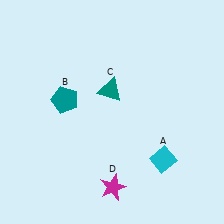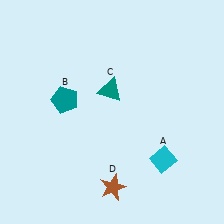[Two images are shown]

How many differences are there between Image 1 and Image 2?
There is 1 difference between the two images.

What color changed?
The star (D) changed from magenta in Image 1 to brown in Image 2.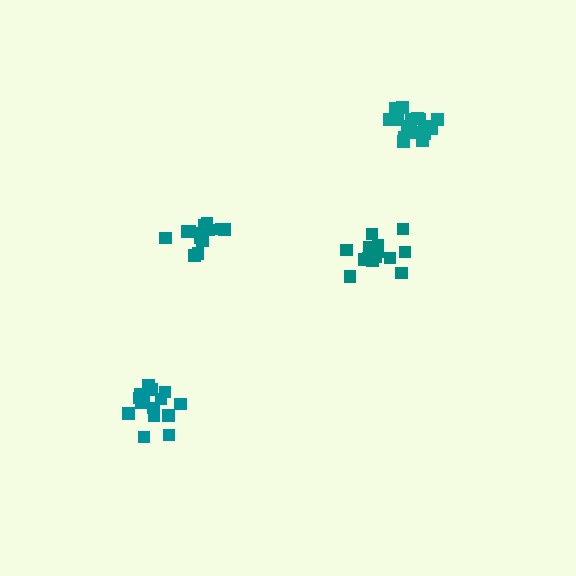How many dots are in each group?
Group 1: 15 dots, Group 2: 15 dots, Group 3: 13 dots, Group 4: 18 dots (61 total).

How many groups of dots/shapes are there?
There are 4 groups.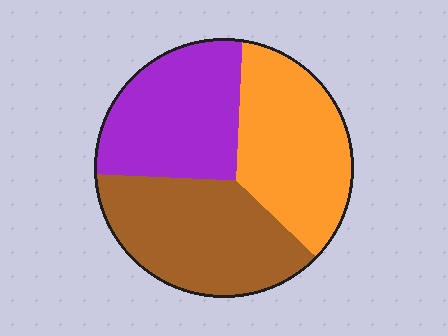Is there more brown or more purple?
Brown.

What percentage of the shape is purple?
Purple takes up between a quarter and a half of the shape.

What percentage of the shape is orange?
Orange covers 33% of the shape.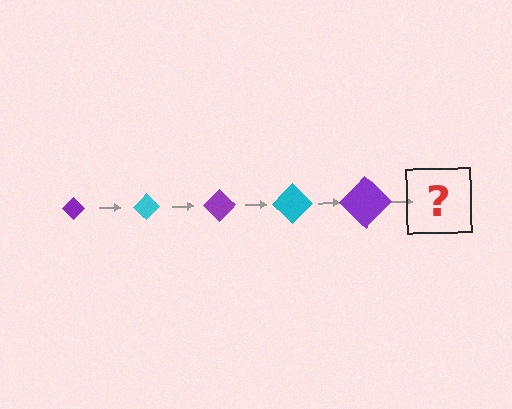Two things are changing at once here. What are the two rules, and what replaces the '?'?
The two rules are that the diamond grows larger each step and the color cycles through purple and cyan. The '?' should be a cyan diamond, larger than the previous one.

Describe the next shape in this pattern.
It should be a cyan diamond, larger than the previous one.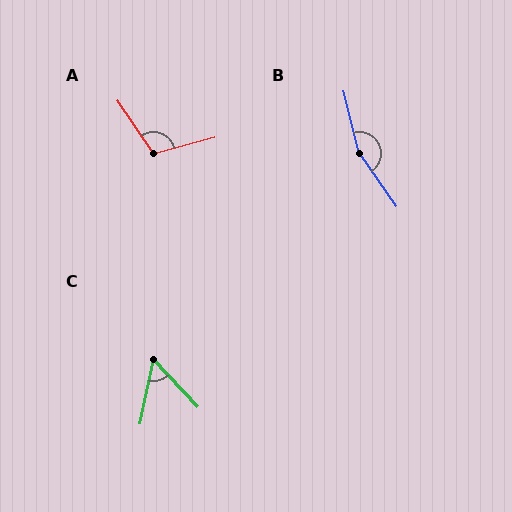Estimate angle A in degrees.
Approximately 109 degrees.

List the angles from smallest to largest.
C (56°), A (109°), B (160°).